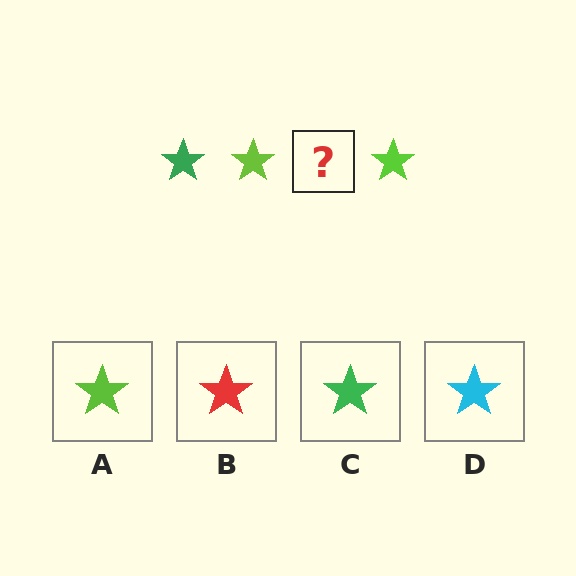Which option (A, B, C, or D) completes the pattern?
C.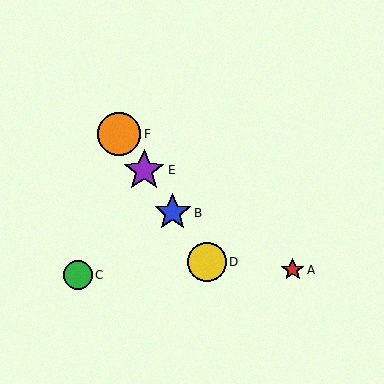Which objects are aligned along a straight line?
Objects B, D, E, F are aligned along a straight line.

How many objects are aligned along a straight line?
4 objects (B, D, E, F) are aligned along a straight line.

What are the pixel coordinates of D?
Object D is at (207, 262).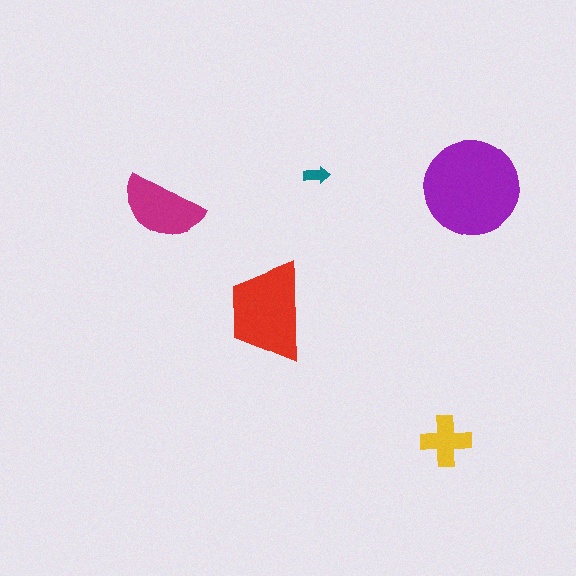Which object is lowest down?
The yellow cross is bottommost.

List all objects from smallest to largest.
The teal arrow, the yellow cross, the magenta semicircle, the red trapezoid, the purple circle.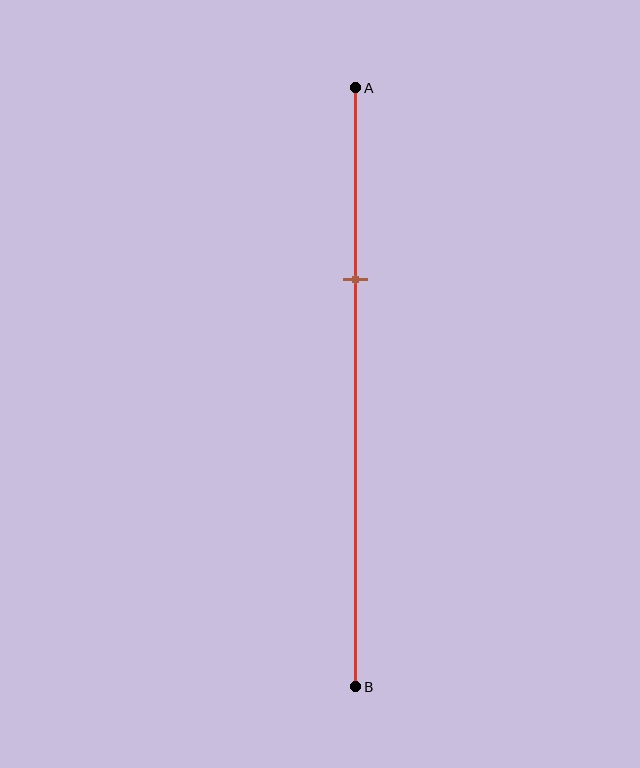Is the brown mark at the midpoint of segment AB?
No, the mark is at about 30% from A, not at the 50% midpoint.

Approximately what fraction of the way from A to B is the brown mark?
The brown mark is approximately 30% of the way from A to B.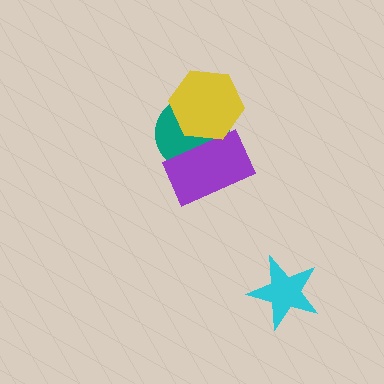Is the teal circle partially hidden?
Yes, it is partially covered by another shape.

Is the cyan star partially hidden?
No, no other shape covers it.